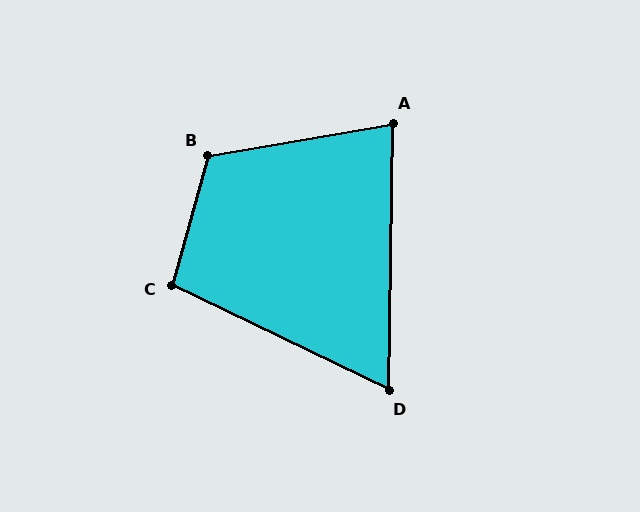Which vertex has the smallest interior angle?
D, at approximately 65 degrees.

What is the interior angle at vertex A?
Approximately 79 degrees (acute).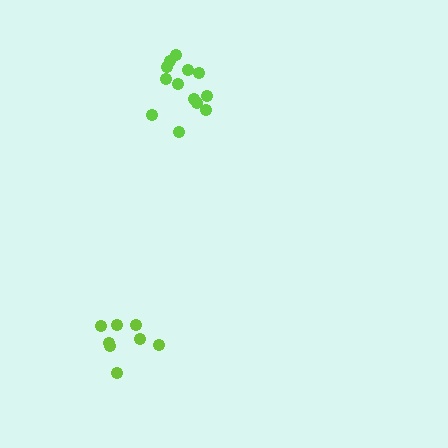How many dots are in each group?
Group 1: 13 dots, Group 2: 8 dots (21 total).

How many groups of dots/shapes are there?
There are 2 groups.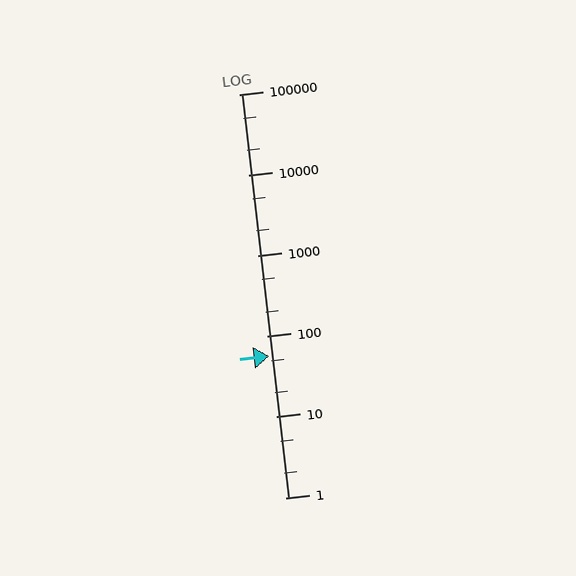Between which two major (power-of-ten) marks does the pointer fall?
The pointer is between 10 and 100.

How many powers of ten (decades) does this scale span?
The scale spans 5 decades, from 1 to 100000.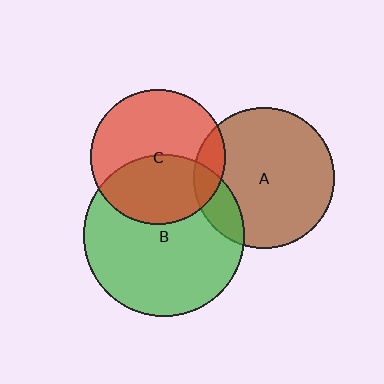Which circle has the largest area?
Circle B (green).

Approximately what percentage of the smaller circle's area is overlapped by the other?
Approximately 10%.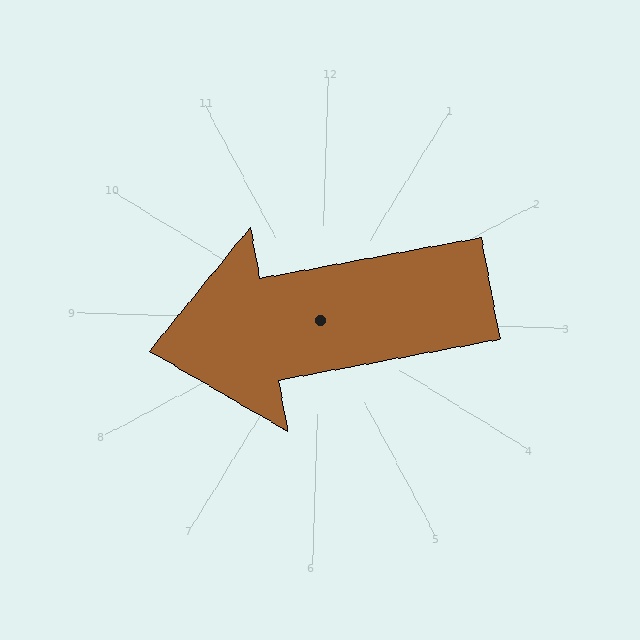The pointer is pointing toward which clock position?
Roughly 9 o'clock.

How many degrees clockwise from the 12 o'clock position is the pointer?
Approximately 258 degrees.